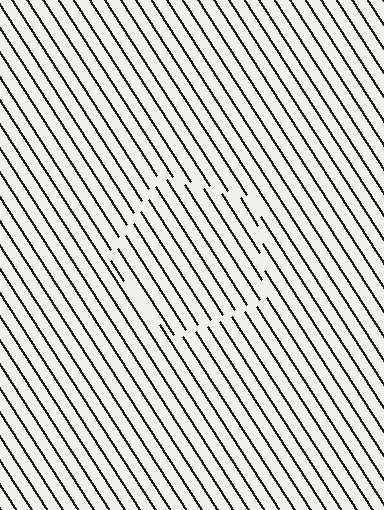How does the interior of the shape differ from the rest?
The interior of the shape contains the same grating, shifted by half a period — the contour is defined by the phase discontinuity where line-ends from the inner and outer gratings abut.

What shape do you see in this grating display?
An illusory pentagon. The interior of the shape contains the same grating, shifted by half a period — the contour is defined by the phase discontinuity where line-ends from the inner and outer gratings abut.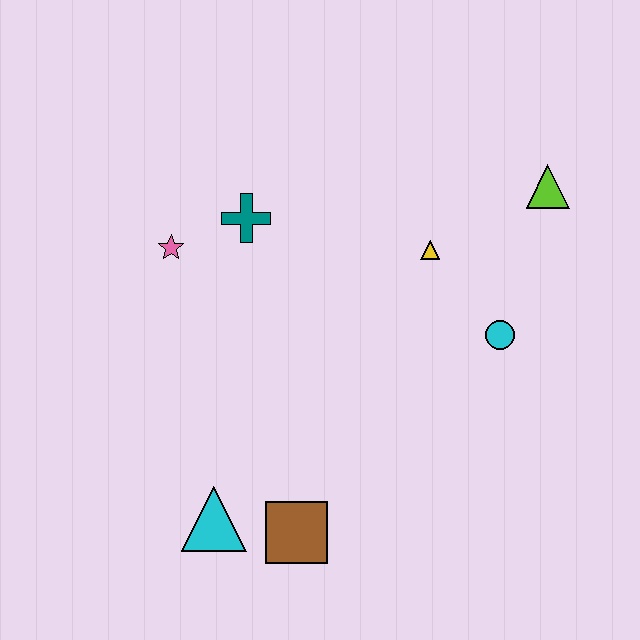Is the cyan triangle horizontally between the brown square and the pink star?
Yes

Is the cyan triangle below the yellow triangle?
Yes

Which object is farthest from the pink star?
The lime triangle is farthest from the pink star.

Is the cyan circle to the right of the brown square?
Yes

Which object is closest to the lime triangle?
The yellow triangle is closest to the lime triangle.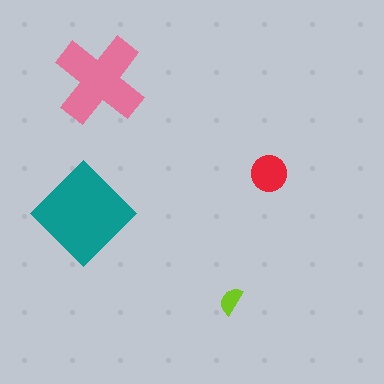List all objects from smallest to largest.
The lime semicircle, the red circle, the pink cross, the teal diamond.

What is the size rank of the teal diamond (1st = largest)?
1st.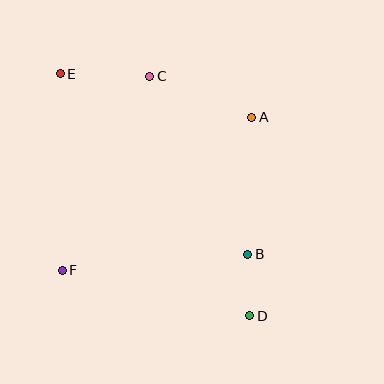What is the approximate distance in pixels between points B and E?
The distance between B and E is approximately 260 pixels.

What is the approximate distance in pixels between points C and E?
The distance between C and E is approximately 90 pixels.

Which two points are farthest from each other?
Points D and E are farthest from each other.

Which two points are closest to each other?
Points B and D are closest to each other.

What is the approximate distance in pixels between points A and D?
The distance between A and D is approximately 199 pixels.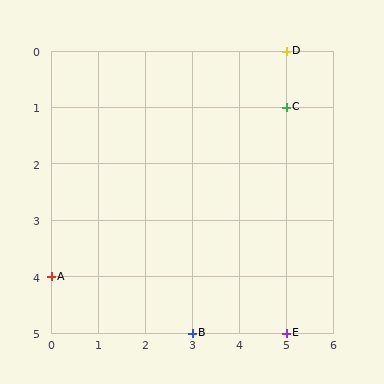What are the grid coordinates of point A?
Point A is at grid coordinates (0, 4).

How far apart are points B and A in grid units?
Points B and A are 3 columns and 1 row apart (about 3.2 grid units diagonally).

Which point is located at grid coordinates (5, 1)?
Point C is at (5, 1).